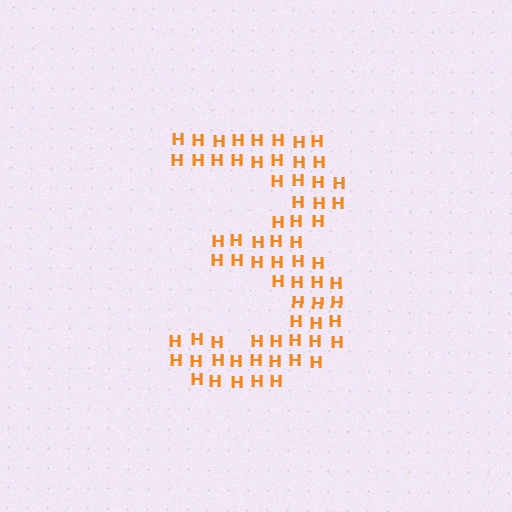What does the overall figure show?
The overall figure shows the digit 3.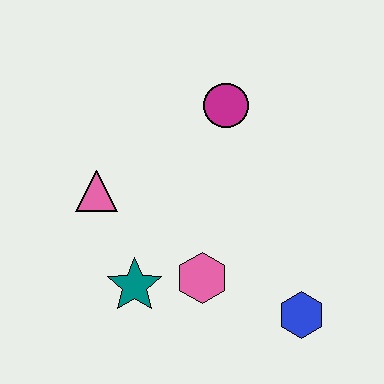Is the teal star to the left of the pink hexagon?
Yes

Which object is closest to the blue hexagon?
The pink hexagon is closest to the blue hexagon.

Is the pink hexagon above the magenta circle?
No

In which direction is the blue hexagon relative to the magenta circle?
The blue hexagon is below the magenta circle.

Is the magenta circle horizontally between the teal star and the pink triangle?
No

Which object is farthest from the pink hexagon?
The magenta circle is farthest from the pink hexagon.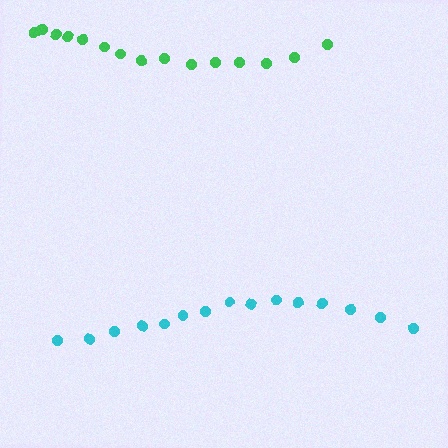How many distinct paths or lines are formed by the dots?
There are 2 distinct paths.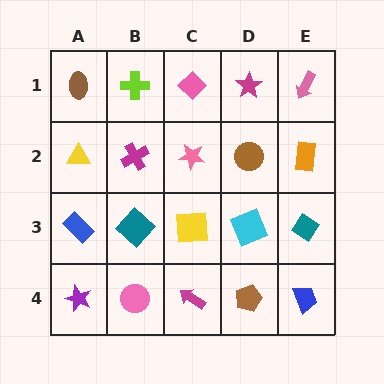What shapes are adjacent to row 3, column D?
A brown circle (row 2, column D), a brown pentagon (row 4, column D), a yellow square (row 3, column C), a teal diamond (row 3, column E).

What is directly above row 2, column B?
A lime cross.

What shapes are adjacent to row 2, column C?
A pink diamond (row 1, column C), a yellow square (row 3, column C), a magenta cross (row 2, column B), a brown circle (row 2, column D).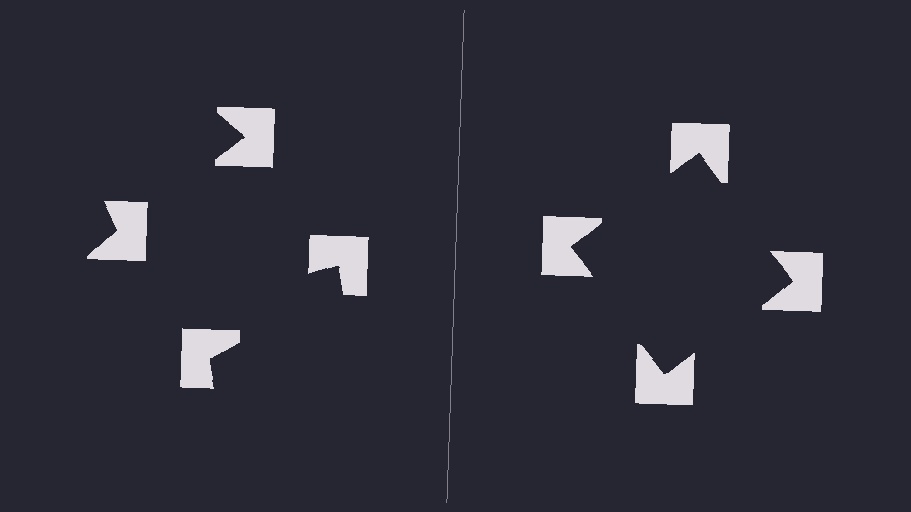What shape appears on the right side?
An illusory square.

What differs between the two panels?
The notched squares are positioned identically on both sides; only the wedge orientations differ. On the right they align to a square; on the left they are misaligned.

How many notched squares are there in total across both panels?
8 — 4 on each side.